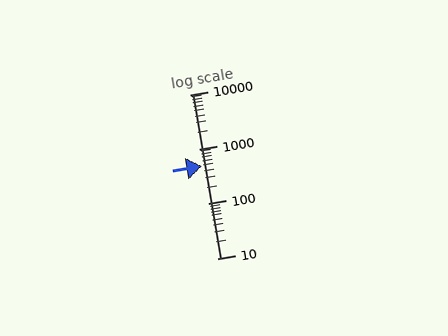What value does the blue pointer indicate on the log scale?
The pointer indicates approximately 490.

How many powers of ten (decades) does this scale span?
The scale spans 3 decades, from 10 to 10000.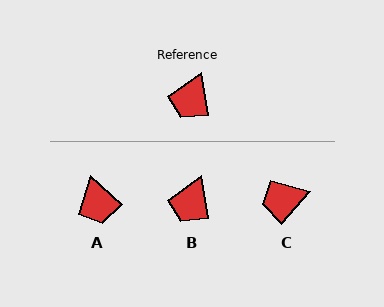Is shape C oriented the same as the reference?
No, it is off by about 51 degrees.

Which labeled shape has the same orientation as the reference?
B.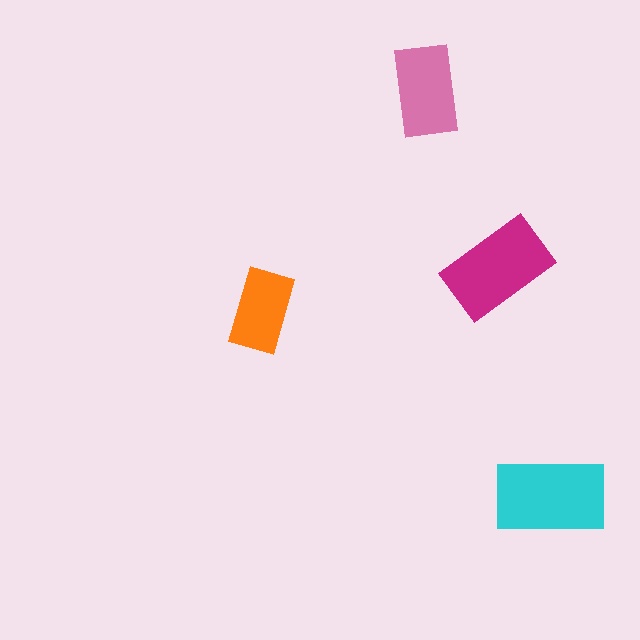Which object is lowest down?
The cyan rectangle is bottommost.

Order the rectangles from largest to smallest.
the cyan one, the magenta one, the pink one, the orange one.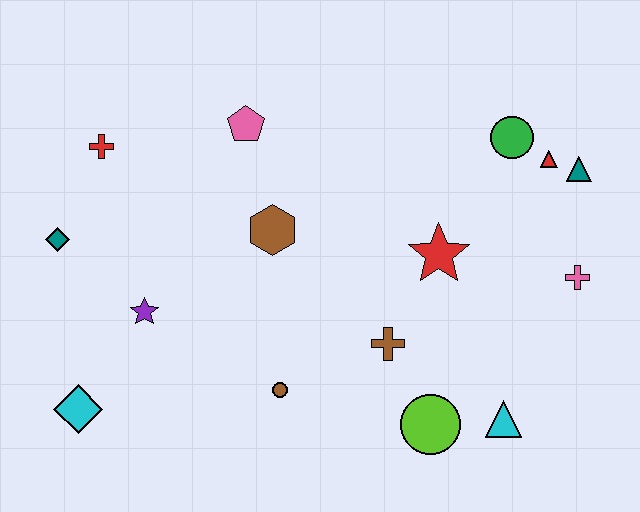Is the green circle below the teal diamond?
No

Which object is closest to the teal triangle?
The red triangle is closest to the teal triangle.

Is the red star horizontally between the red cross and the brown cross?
No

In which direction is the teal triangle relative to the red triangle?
The teal triangle is to the right of the red triangle.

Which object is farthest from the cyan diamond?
The teal triangle is farthest from the cyan diamond.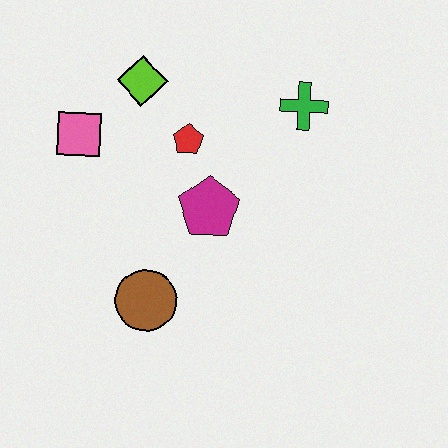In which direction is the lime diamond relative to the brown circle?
The lime diamond is above the brown circle.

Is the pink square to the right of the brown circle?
No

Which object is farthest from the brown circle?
The green cross is farthest from the brown circle.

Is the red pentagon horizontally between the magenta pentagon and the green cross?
No